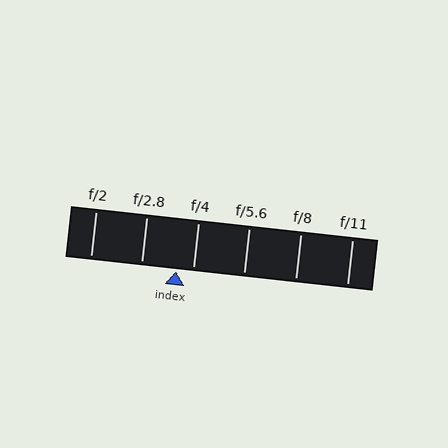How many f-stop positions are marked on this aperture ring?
There are 6 f-stop positions marked.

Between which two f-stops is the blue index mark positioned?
The index mark is between f/2.8 and f/4.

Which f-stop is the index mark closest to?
The index mark is closest to f/4.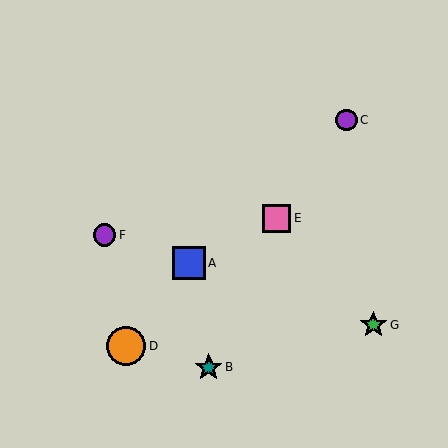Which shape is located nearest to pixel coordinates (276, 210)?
The pink square (labeled E) at (277, 218) is nearest to that location.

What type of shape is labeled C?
Shape C is a purple circle.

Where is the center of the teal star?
The center of the teal star is at (209, 367).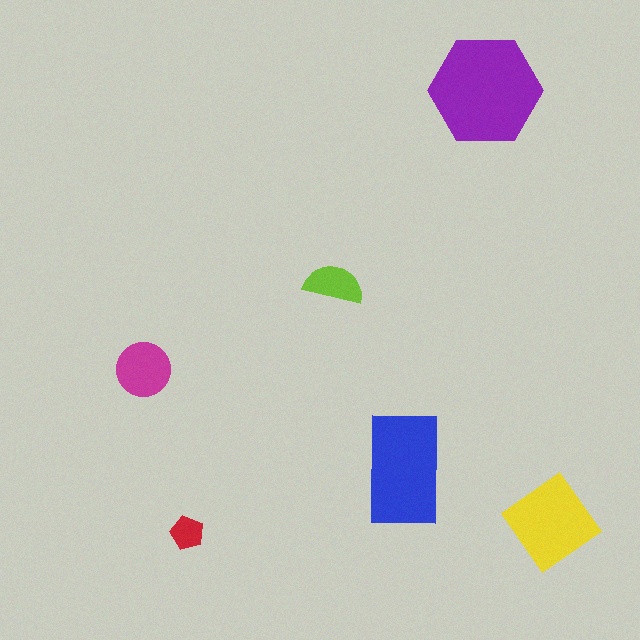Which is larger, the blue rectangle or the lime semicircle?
The blue rectangle.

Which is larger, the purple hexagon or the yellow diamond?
The purple hexagon.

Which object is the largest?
The purple hexagon.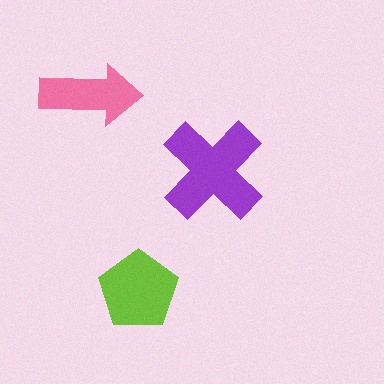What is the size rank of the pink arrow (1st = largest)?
3rd.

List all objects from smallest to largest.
The pink arrow, the lime pentagon, the purple cross.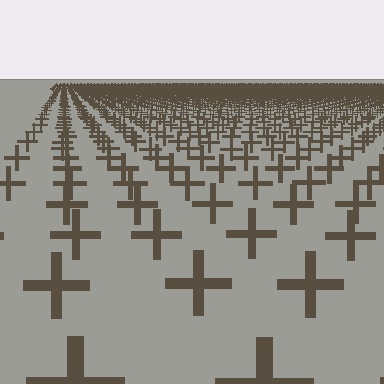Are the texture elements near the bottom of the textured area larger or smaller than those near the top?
Larger. Near the bottom, elements are closer to the viewer and appear at a bigger on-screen size.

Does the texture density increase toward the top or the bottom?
Density increases toward the top.